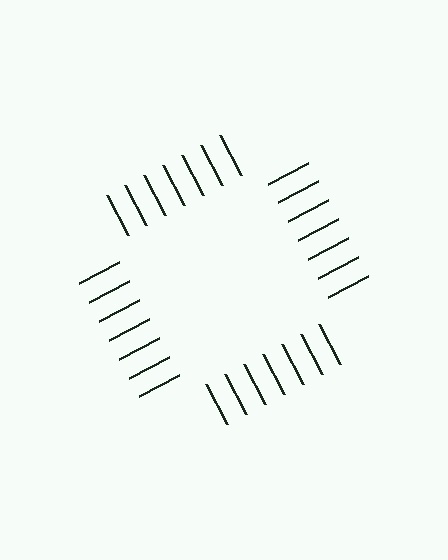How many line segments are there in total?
28 — 7 along each of the 4 edges.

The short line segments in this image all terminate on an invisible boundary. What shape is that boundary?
An illusory square — the line segments terminate on its edges but no continuous stroke is drawn.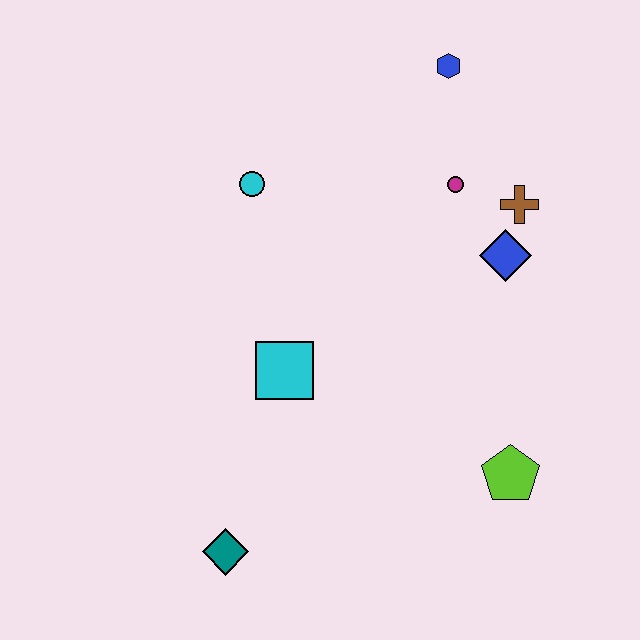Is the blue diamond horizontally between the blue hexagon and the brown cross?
Yes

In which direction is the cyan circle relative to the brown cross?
The cyan circle is to the left of the brown cross.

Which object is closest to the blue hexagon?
The magenta circle is closest to the blue hexagon.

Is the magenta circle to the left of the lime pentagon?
Yes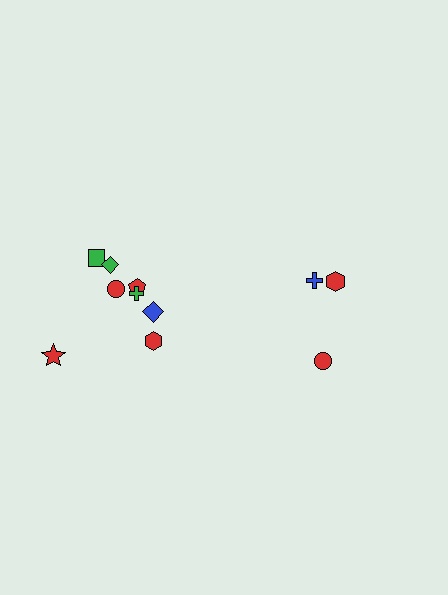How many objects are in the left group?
There are 8 objects.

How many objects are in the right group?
There are 3 objects.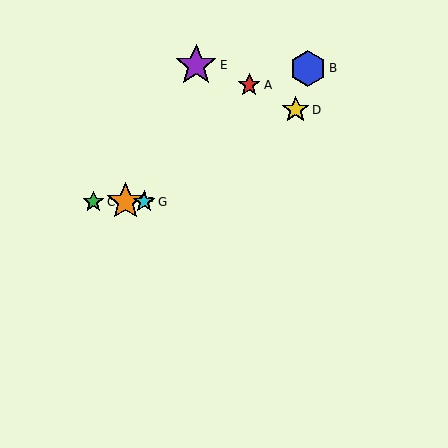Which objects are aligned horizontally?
Objects C, F, G are aligned horizontally.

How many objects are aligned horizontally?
3 objects (C, F, G) are aligned horizontally.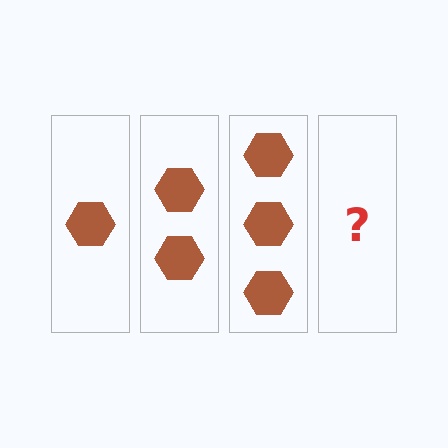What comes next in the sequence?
The next element should be 4 hexagons.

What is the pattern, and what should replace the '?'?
The pattern is that each step adds one more hexagon. The '?' should be 4 hexagons.